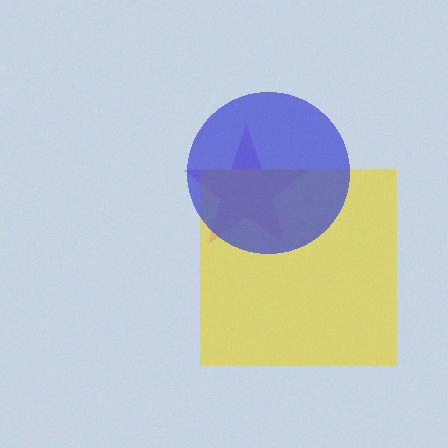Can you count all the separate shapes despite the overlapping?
Yes, there are 3 separate shapes.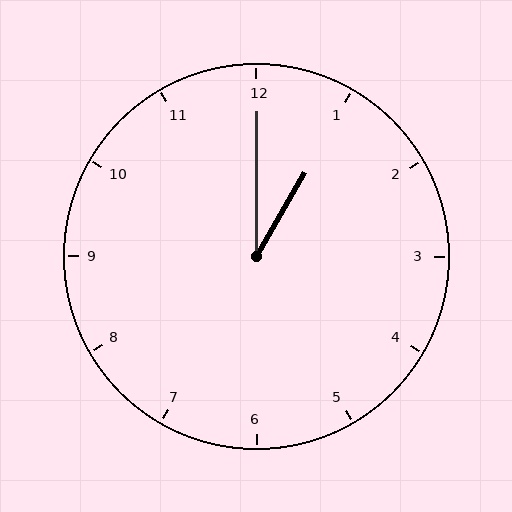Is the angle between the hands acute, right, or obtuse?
It is acute.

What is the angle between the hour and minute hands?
Approximately 30 degrees.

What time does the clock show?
1:00.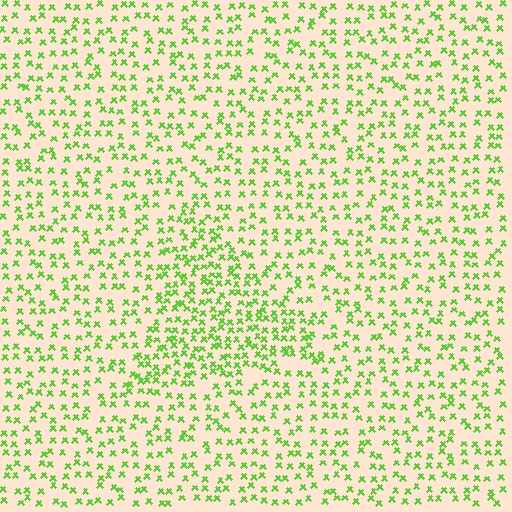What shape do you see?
I see a triangle.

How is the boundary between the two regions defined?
The boundary is defined by a change in element density (approximately 1.7x ratio). All elements are the same color, size, and shape.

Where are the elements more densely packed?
The elements are more densely packed inside the triangle boundary.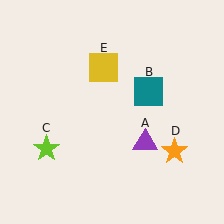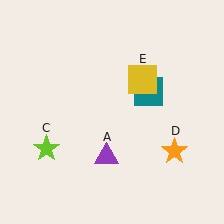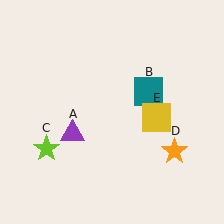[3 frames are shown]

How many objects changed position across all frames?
2 objects changed position: purple triangle (object A), yellow square (object E).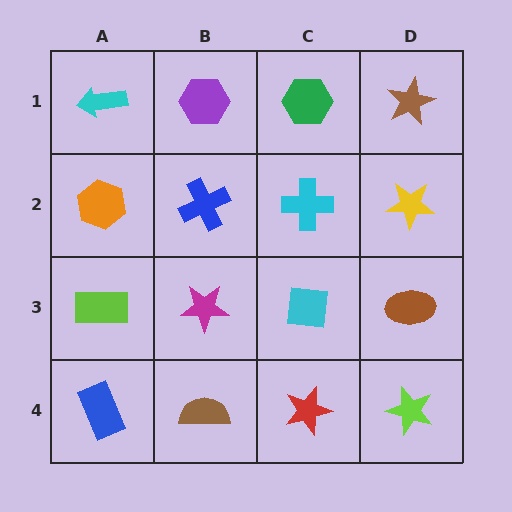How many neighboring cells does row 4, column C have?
3.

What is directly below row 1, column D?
A yellow star.